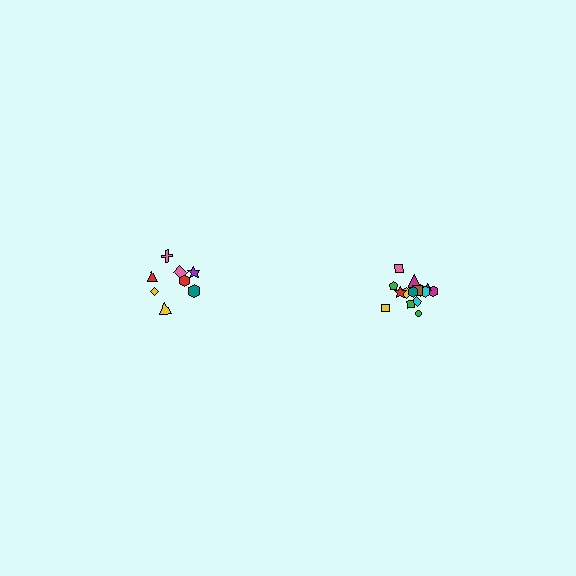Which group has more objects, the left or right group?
The right group.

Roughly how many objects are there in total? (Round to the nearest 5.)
Roughly 25 objects in total.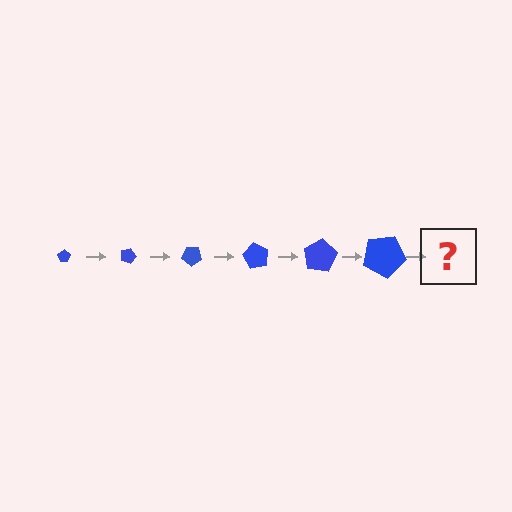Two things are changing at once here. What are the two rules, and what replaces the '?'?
The two rules are that the pentagon grows larger each step and it rotates 20 degrees each step. The '?' should be a pentagon, larger than the previous one and rotated 120 degrees from the start.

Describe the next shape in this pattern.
It should be a pentagon, larger than the previous one and rotated 120 degrees from the start.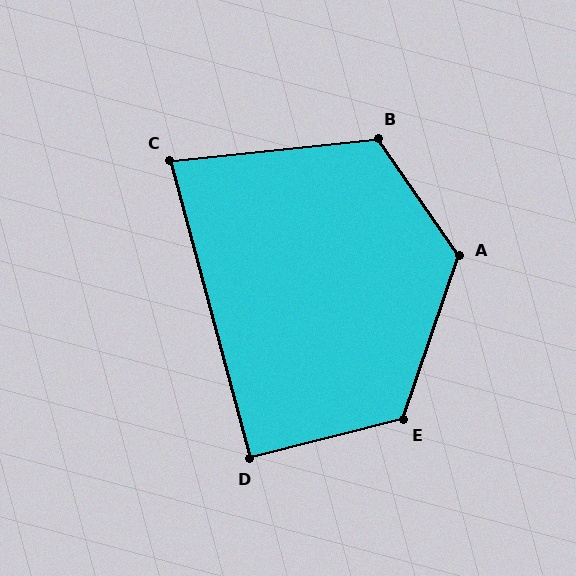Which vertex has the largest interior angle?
A, at approximately 126 degrees.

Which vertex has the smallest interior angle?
C, at approximately 81 degrees.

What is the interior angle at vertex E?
Approximately 123 degrees (obtuse).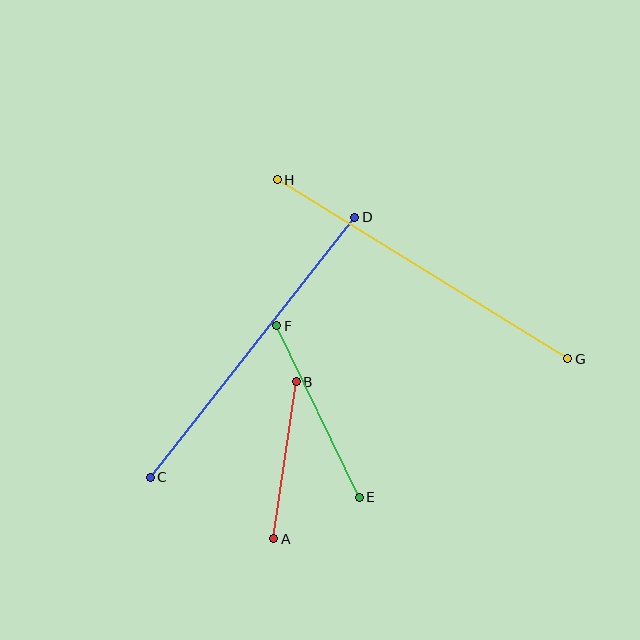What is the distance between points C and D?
The distance is approximately 331 pixels.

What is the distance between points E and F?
The distance is approximately 190 pixels.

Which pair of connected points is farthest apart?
Points G and H are farthest apart.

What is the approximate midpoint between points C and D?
The midpoint is at approximately (253, 347) pixels.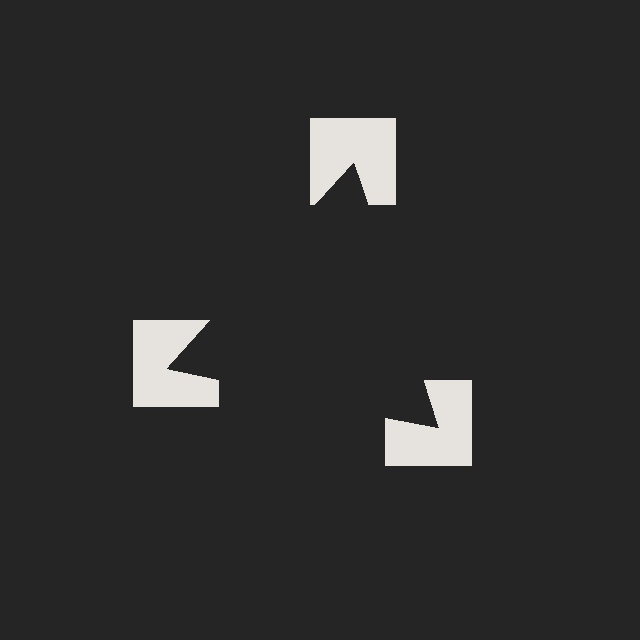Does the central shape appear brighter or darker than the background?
It typically appears slightly darker than the background, even though no actual brightness change is drawn.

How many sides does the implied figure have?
3 sides.